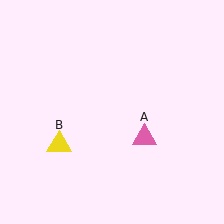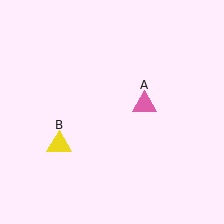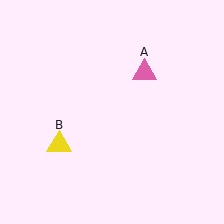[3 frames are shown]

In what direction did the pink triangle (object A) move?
The pink triangle (object A) moved up.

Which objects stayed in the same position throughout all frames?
Yellow triangle (object B) remained stationary.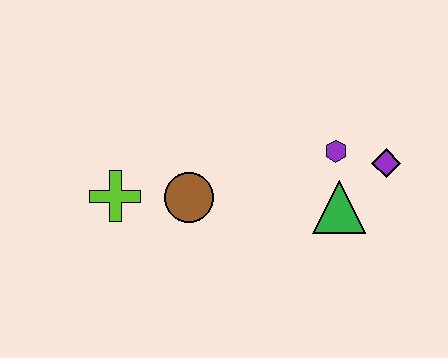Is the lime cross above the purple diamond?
No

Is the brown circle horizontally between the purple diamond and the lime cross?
Yes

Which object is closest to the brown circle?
The lime cross is closest to the brown circle.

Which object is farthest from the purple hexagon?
The lime cross is farthest from the purple hexagon.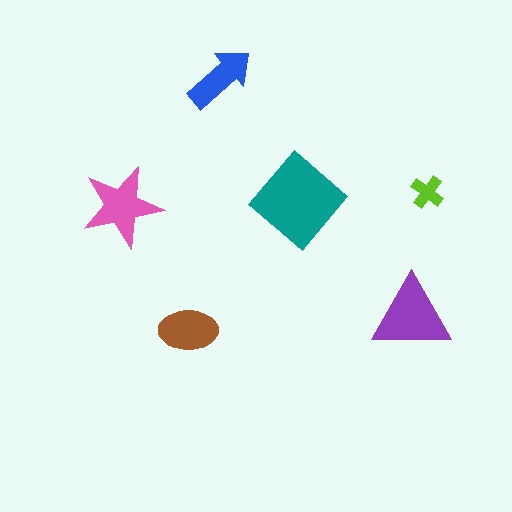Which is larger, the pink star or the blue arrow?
The pink star.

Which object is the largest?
The teal diamond.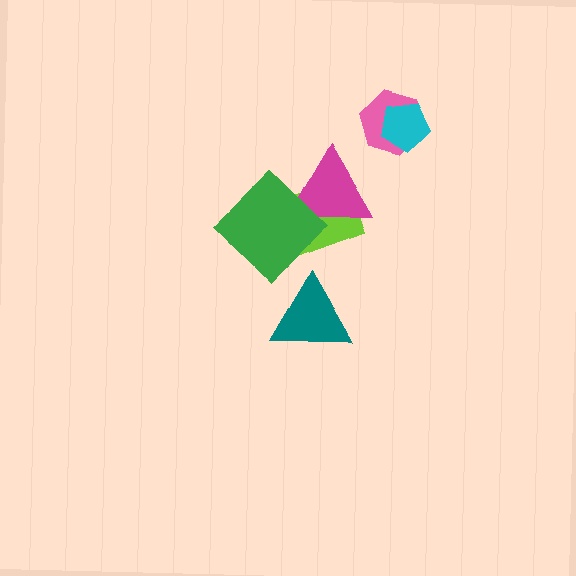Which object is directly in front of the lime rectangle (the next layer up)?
The magenta triangle is directly in front of the lime rectangle.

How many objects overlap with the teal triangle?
0 objects overlap with the teal triangle.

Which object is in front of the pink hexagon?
The cyan pentagon is in front of the pink hexagon.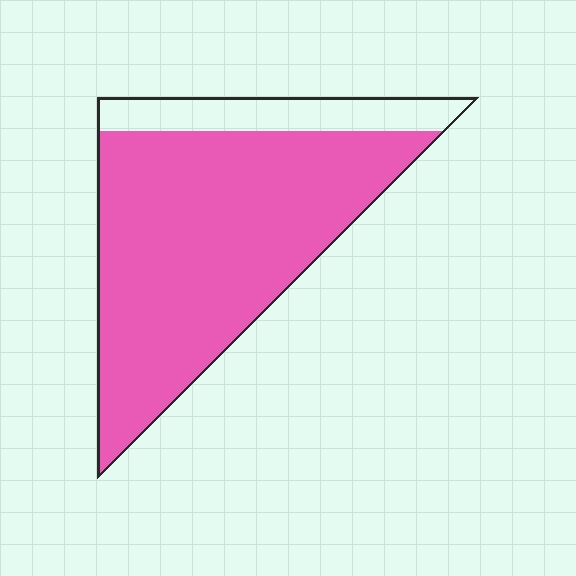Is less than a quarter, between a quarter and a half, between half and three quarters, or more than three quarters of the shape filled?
More than three quarters.